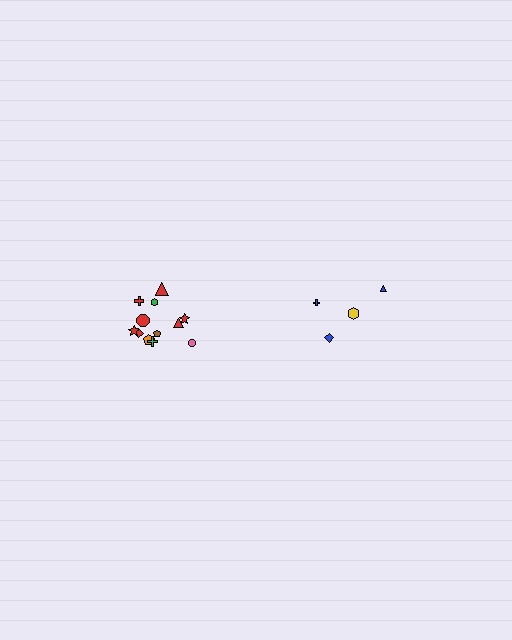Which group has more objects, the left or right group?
The left group.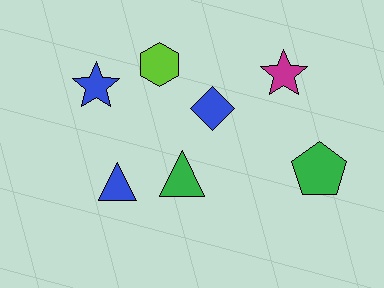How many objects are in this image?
There are 7 objects.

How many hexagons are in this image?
There is 1 hexagon.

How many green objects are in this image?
There are 2 green objects.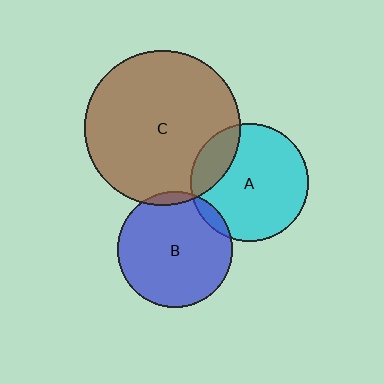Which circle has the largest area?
Circle C (brown).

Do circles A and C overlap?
Yes.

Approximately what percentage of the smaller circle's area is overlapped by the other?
Approximately 20%.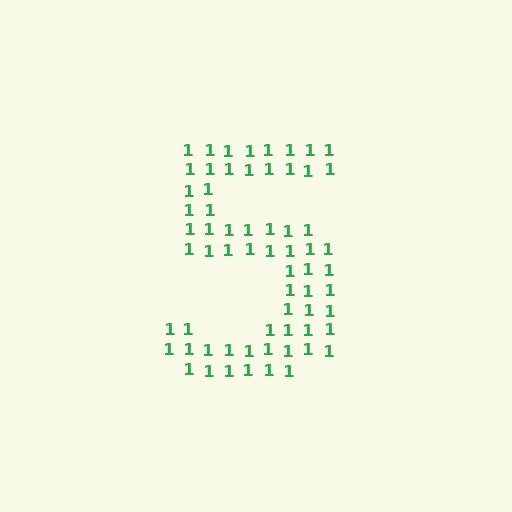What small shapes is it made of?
It is made of small digit 1's.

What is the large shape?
The large shape is the digit 5.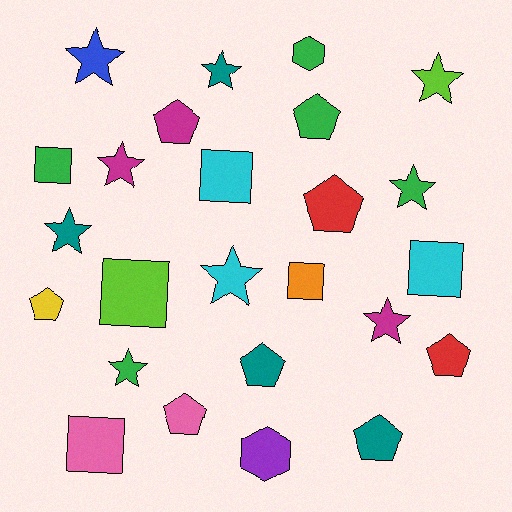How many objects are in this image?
There are 25 objects.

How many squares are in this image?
There are 6 squares.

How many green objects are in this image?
There are 5 green objects.